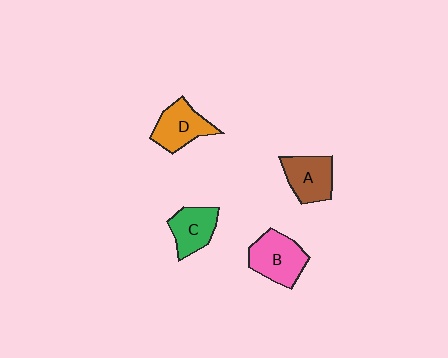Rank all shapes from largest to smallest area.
From largest to smallest: B (pink), D (orange), A (brown), C (green).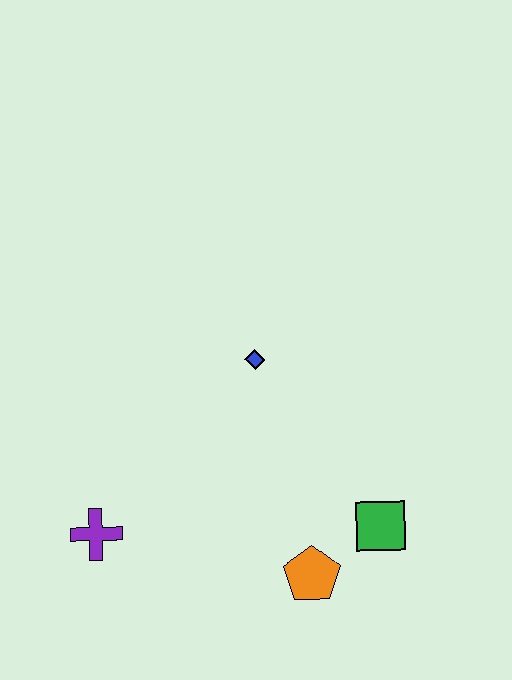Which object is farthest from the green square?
The purple cross is farthest from the green square.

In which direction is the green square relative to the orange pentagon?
The green square is to the right of the orange pentagon.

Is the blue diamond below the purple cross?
No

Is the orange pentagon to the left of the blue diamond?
No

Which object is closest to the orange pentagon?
The green square is closest to the orange pentagon.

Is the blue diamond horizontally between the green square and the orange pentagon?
No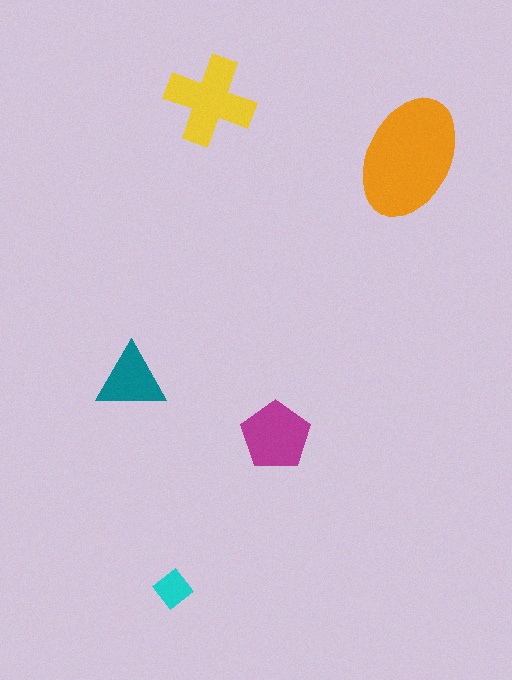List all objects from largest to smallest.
The orange ellipse, the yellow cross, the magenta pentagon, the teal triangle, the cyan diamond.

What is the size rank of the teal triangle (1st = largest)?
4th.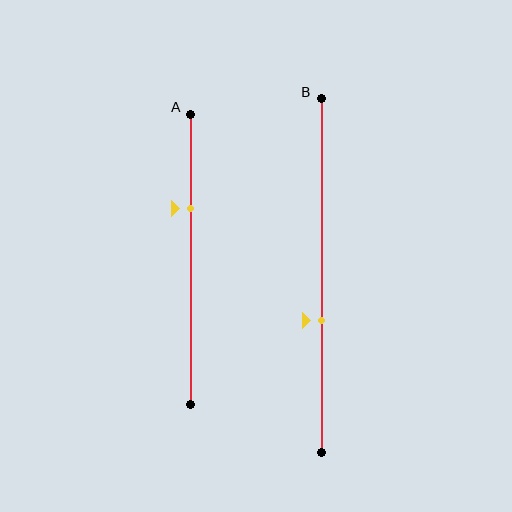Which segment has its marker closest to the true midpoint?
Segment B has its marker closest to the true midpoint.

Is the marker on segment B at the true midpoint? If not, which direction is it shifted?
No, the marker on segment B is shifted downward by about 13% of the segment length.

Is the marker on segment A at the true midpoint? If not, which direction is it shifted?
No, the marker on segment A is shifted upward by about 18% of the segment length.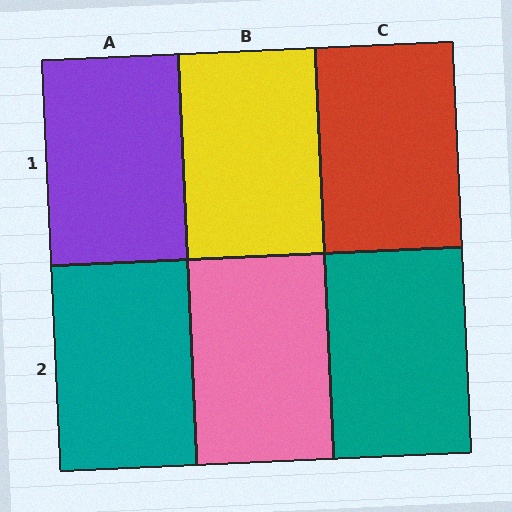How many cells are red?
1 cell is red.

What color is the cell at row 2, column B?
Pink.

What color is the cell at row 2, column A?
Teal.